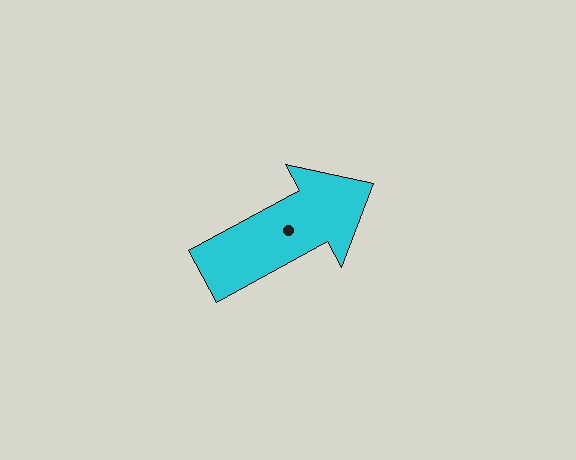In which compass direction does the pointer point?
Northeast.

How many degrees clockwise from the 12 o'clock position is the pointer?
Approximately 61 degrees.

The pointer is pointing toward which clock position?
Roughly 2 o'clock.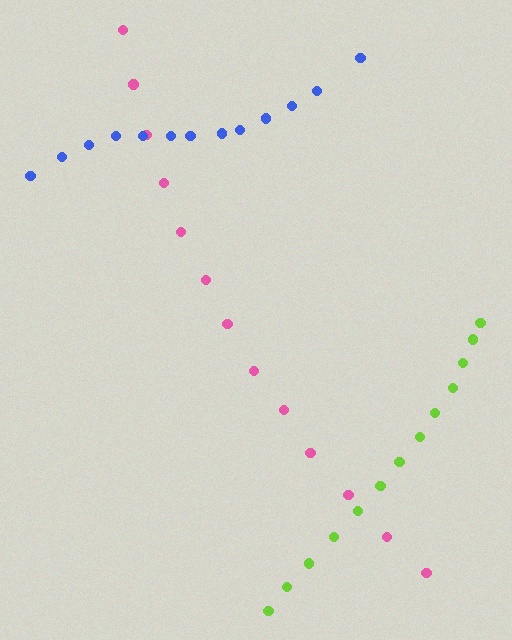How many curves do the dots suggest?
There are 3 distinct paths.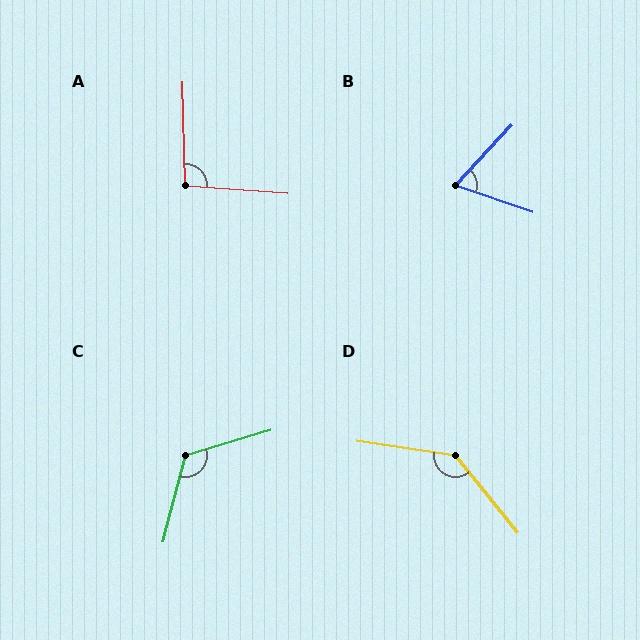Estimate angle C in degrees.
Approximately 121 degrees.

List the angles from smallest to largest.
B (66°), A (96°), C (121°), D (137°).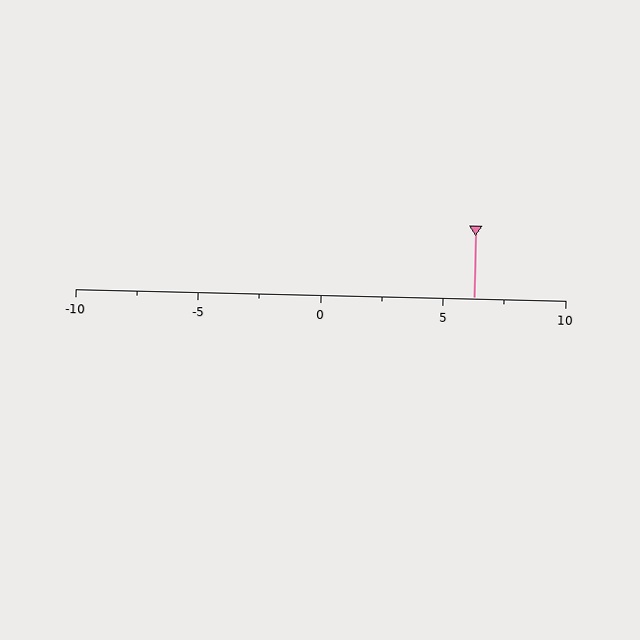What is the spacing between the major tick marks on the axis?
The major ticks are spaced 5 apart.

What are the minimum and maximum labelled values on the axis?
The axis runs from -10 to 10.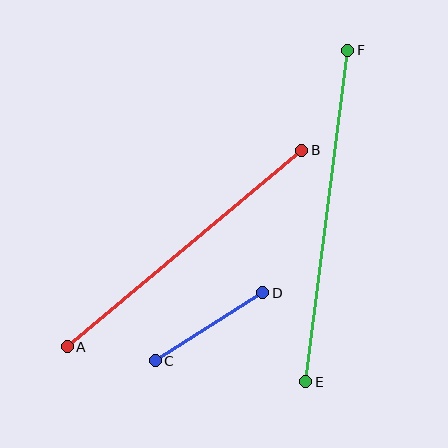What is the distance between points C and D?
The distance is approximately 127 pixels.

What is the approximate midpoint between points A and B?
The midpoint is at approximately (184, 249) pixels.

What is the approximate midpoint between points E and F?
The midpoint is at approximately (327, 216) pixels.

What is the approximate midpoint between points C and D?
The midpoint is at approximately (209, 327) pixels.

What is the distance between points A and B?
The distance is approximately 306 pixels.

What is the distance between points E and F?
The distance is approximately 334 pixels.